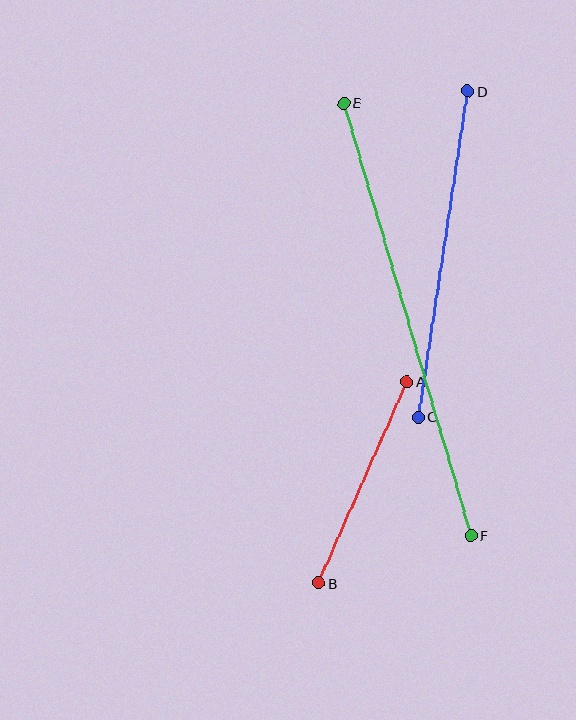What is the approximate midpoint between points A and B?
The midpoint is at approximately (363, 482) pixels.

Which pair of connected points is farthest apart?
Points E and F are farthest apart.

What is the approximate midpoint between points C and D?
The midpoint is at approximately (443, 254) pixels.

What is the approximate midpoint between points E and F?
The midpoint is at approximately (407, 320) pixels.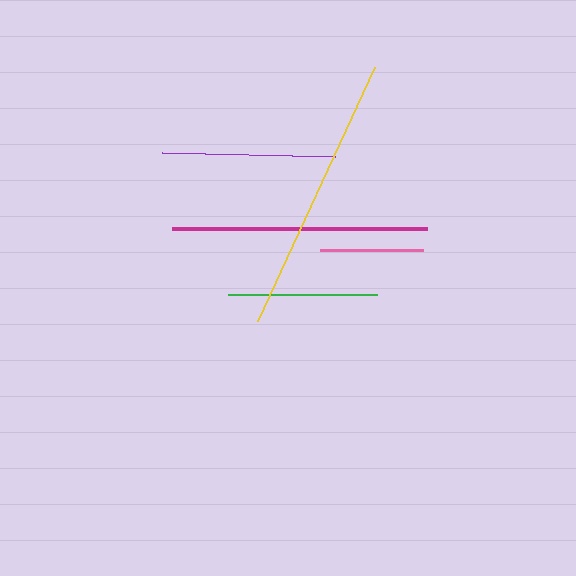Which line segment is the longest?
The yellow line is the longest at approximately 280 pixels.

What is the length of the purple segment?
The purple segment is approximately 173 pixels long.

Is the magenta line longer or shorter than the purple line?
The magenta line is longer than the purple line.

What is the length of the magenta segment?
The magenta segment is approximately 255 pixels long.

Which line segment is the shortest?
The pink line is the shortest at approximately 102 pixels.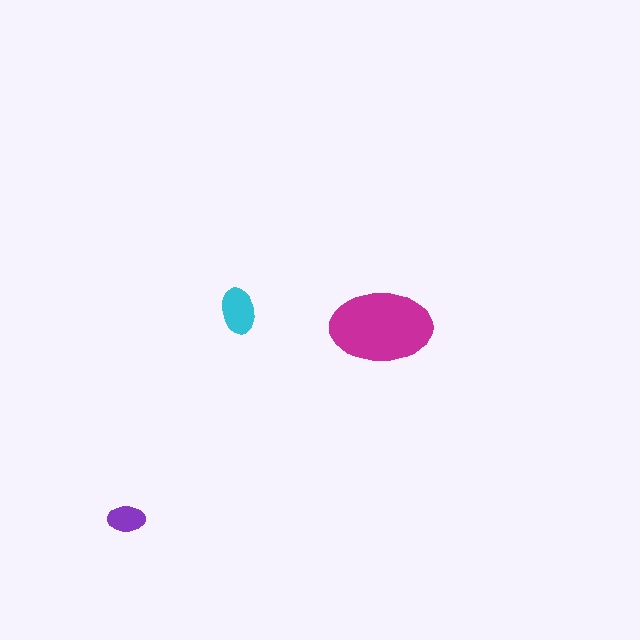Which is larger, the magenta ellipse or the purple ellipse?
The magenta one.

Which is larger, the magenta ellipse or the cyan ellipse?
The magenta one.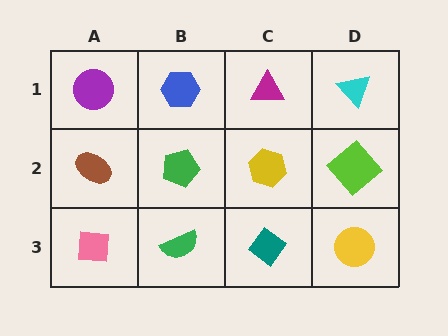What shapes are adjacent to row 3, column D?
A lime diamond (row 2, column D), a teal diamond (row 3, column C).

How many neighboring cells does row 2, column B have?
4.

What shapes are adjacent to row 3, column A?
A brown ellipse (row 2, column A), a green semicircle (row 3, column B).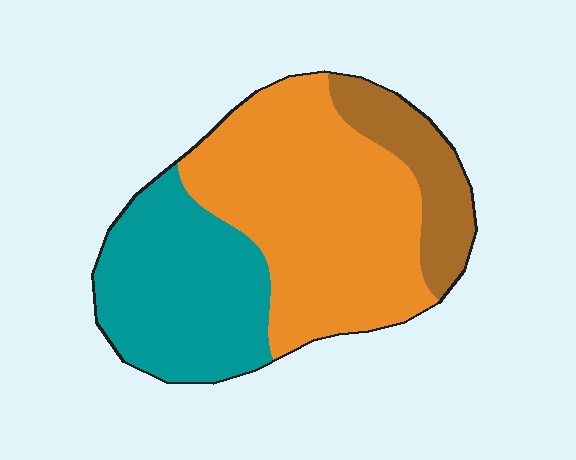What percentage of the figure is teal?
Teal covers about 35% of the figure.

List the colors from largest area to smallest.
From largest to smallest: orange, teal, brown.